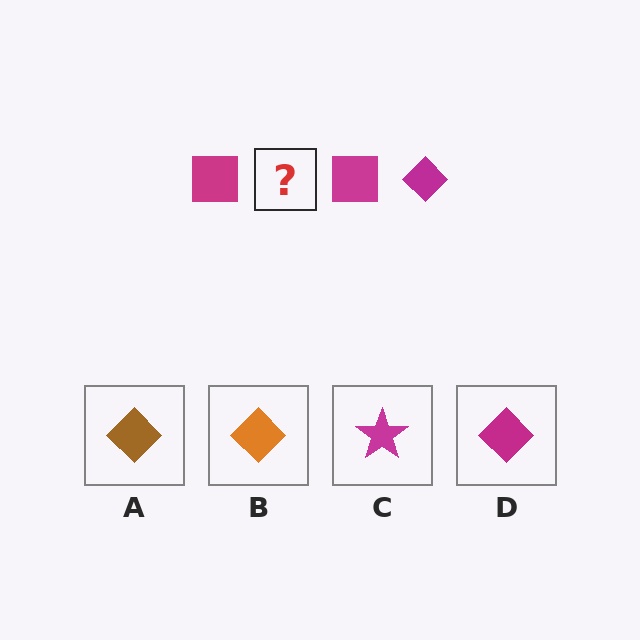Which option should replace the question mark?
Option D.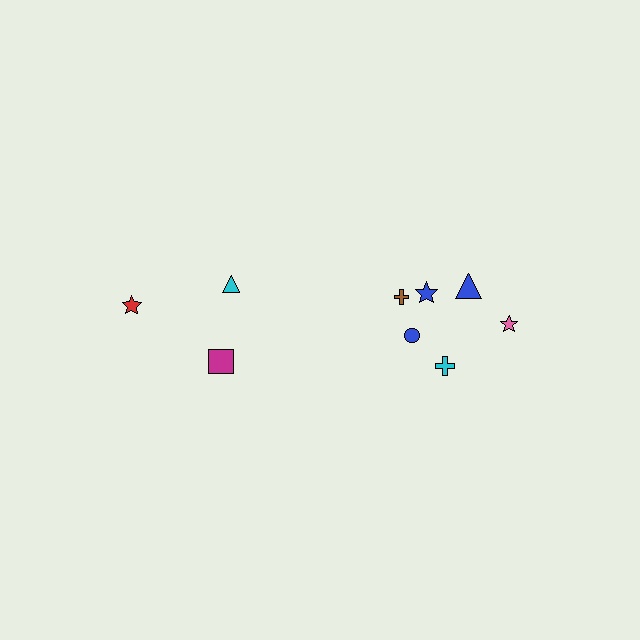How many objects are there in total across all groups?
There are 9 objects.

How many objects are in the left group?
There are 3 objects.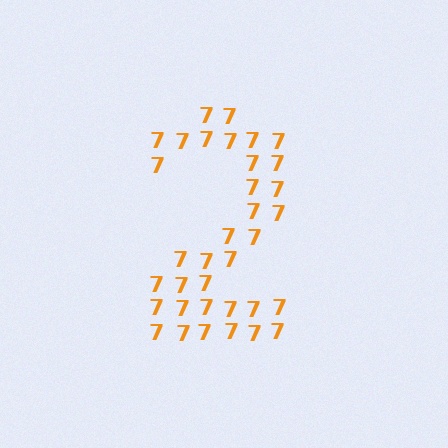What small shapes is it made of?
It is made of small digit 7's.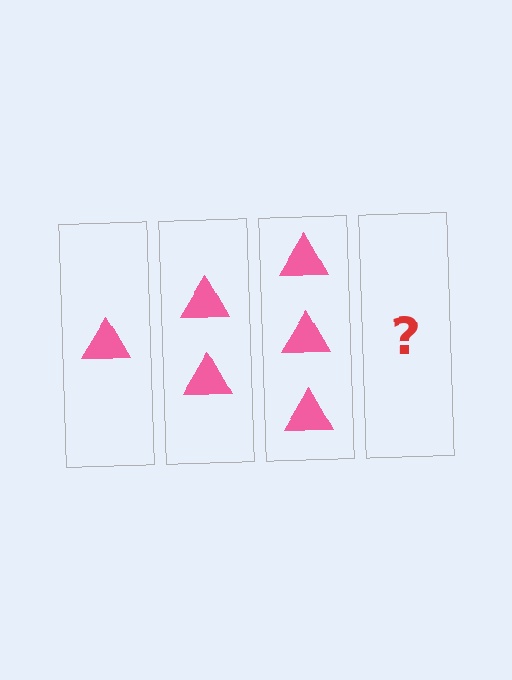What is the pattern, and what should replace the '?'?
The pattern is that each step adds one more triangle. The '?' should be 4 triangles.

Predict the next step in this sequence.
The next step is 4 triangles.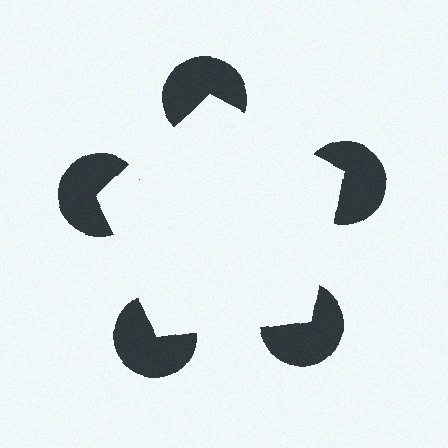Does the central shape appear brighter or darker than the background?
It typically appears slightly brighter than the background, even though no actual brightness change is drawn.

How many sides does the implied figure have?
5 sides.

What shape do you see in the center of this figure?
An illusory pentagon — its edges are inferred from the aligned wedge cuts in the pac-man discs, not physically drawn.